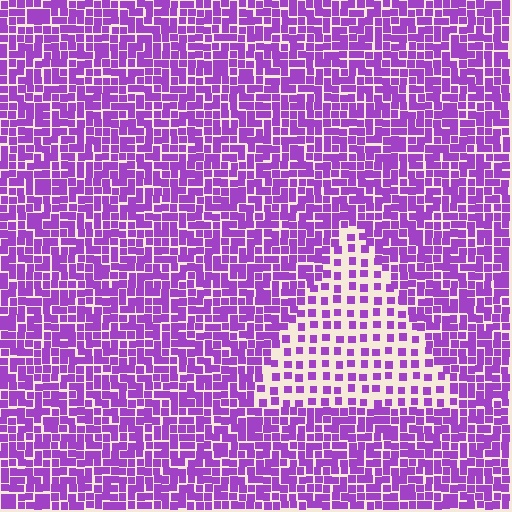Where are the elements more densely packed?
The elements are more densely packed outside the triangle boundary.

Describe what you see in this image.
The image contains small purple elements arranged at two different densities. A triangle-shaped region is visible where the elements are less densely packed than the surrounding area.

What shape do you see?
I see a triangle.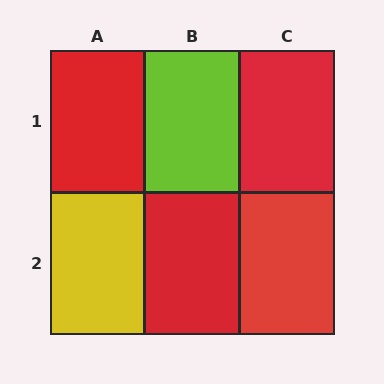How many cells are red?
4 cells are red.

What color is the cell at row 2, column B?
Red.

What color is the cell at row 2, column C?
Red.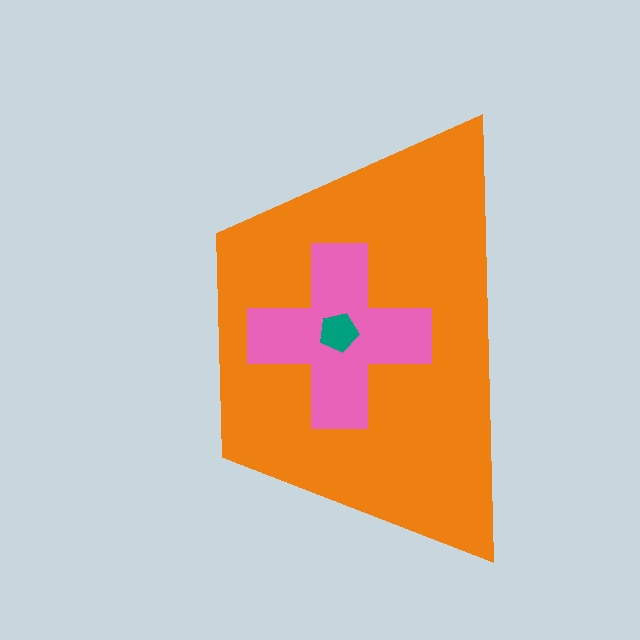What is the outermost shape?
The orange trapezoid.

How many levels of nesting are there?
3.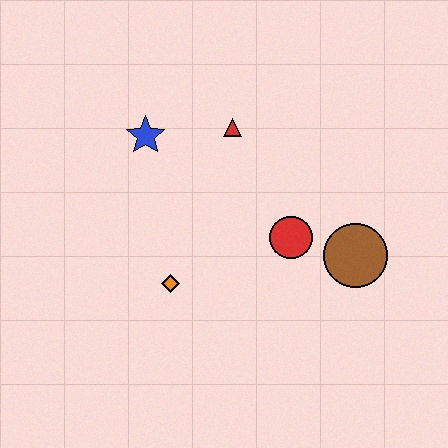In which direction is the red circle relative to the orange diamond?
The red circle is to the right of the orange diamond.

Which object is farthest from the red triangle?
The brown circle is farthest from the red triangle.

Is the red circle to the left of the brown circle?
Yes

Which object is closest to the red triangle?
The blue star is closest to the red triangle.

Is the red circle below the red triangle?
Yes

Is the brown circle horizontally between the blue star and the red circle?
No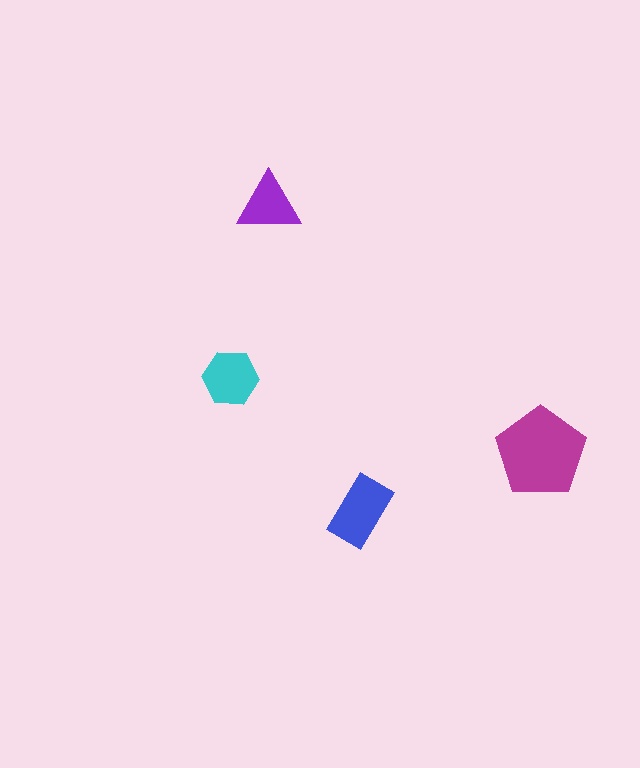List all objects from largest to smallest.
The magenta pentagon, the blue rectangle, the cyan hexagon, the purple triangle.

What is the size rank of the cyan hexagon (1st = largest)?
3rd.